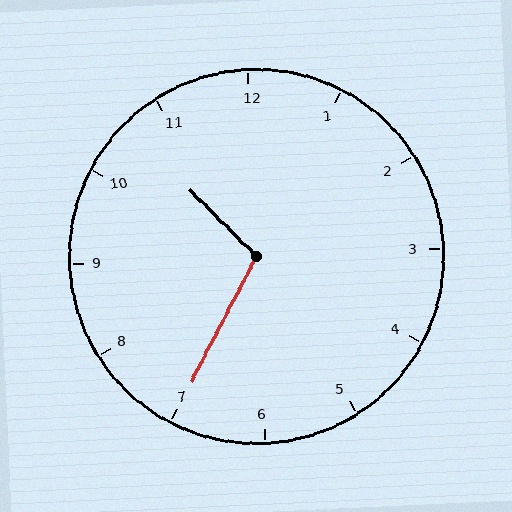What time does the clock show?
10:35.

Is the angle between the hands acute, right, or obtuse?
It is obtuse.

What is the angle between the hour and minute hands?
Approximately 108 degrees.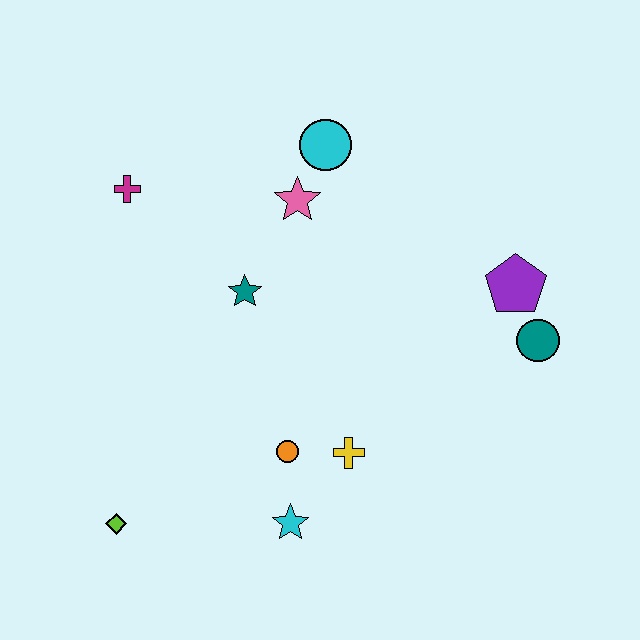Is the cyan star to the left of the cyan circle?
Yes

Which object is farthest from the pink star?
The lime diamond is farthest from the pink star.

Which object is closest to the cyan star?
The orange circle is closest to the cyan star.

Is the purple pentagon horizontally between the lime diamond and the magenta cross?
No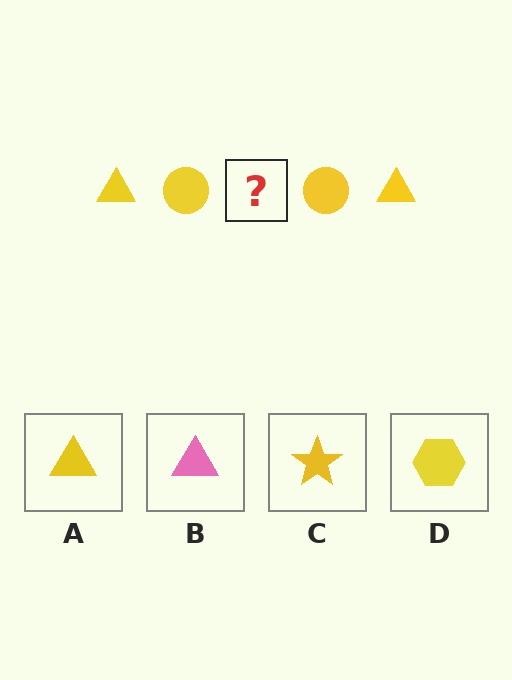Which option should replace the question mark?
Option A.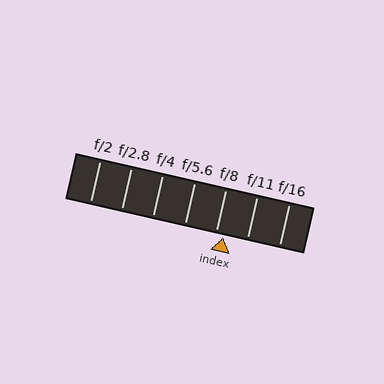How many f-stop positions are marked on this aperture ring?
There are 7 f-stop positions marked.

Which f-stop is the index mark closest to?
The index mark is closest to f/8.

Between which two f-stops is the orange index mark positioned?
The index mark is between f/8 and f/11.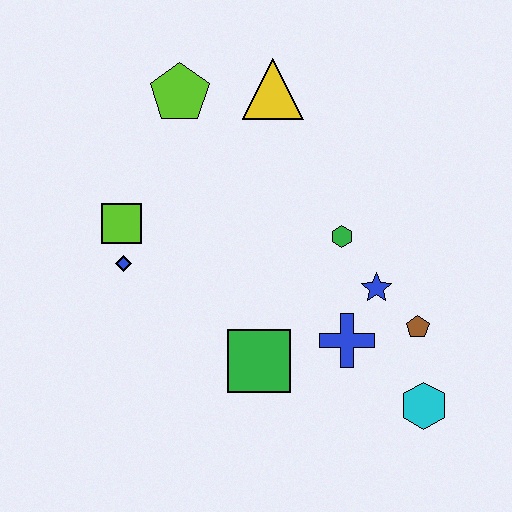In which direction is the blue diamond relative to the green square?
The blue diamond is to the left of the green square.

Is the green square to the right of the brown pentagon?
No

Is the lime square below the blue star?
No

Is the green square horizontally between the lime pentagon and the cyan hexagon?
Yes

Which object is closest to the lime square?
The blue diamond is closest to the lime square.